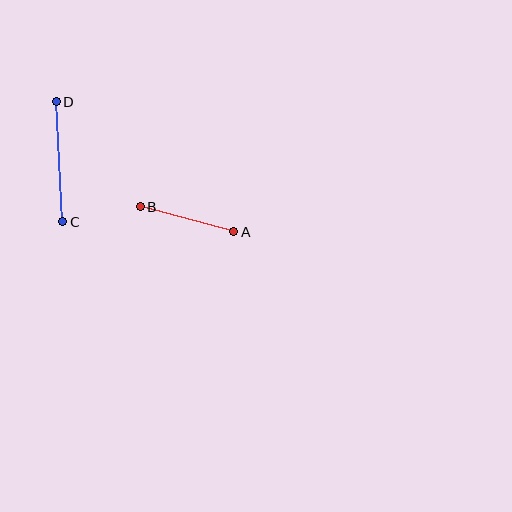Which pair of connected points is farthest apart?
Points C and D are farthest apart.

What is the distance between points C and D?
The distance is approximately 120 pixels.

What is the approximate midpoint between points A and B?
The midpoint is at approximately (187, 219) pixels.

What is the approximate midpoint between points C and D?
The midpoint is at approximately (60, 162) pixels.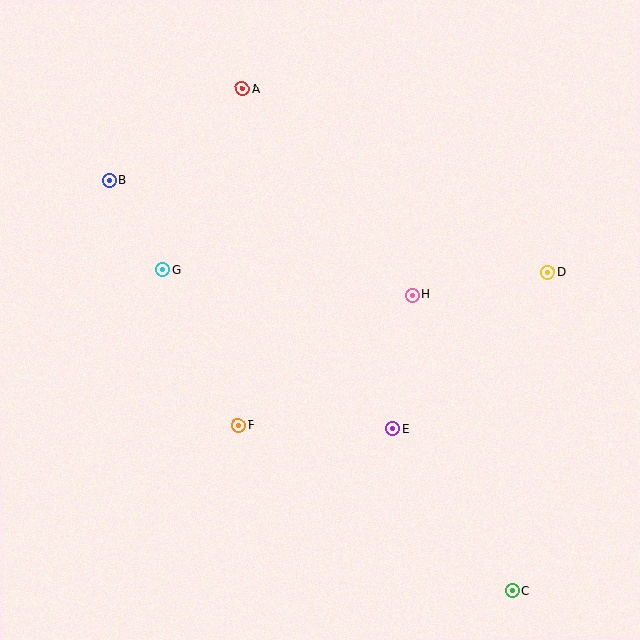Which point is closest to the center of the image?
Point H at (412, 295) is closest to the center.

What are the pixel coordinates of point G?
Point G is at (163, 270).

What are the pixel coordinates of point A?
Point A is at (242, 89).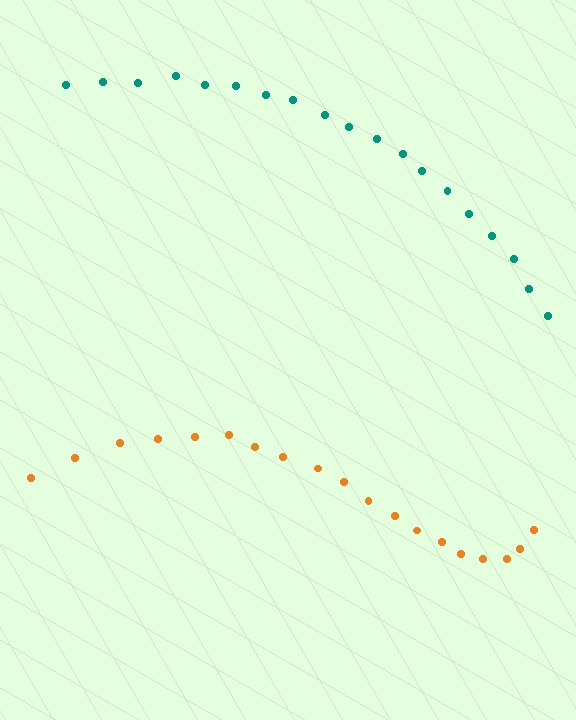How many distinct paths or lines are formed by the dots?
There are 2 distinct paths.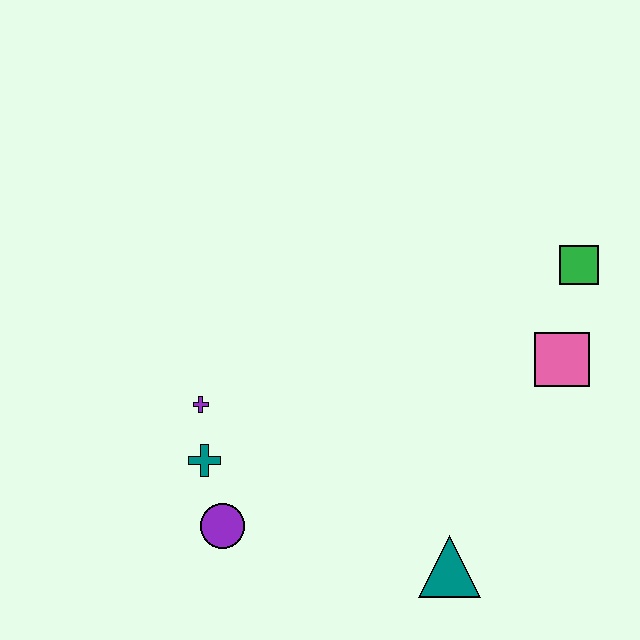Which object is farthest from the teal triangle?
The green square is farthest from the teal triangle.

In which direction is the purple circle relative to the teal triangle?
The purple circle is to the left of the teal triangle.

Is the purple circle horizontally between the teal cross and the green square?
Yes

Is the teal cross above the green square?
No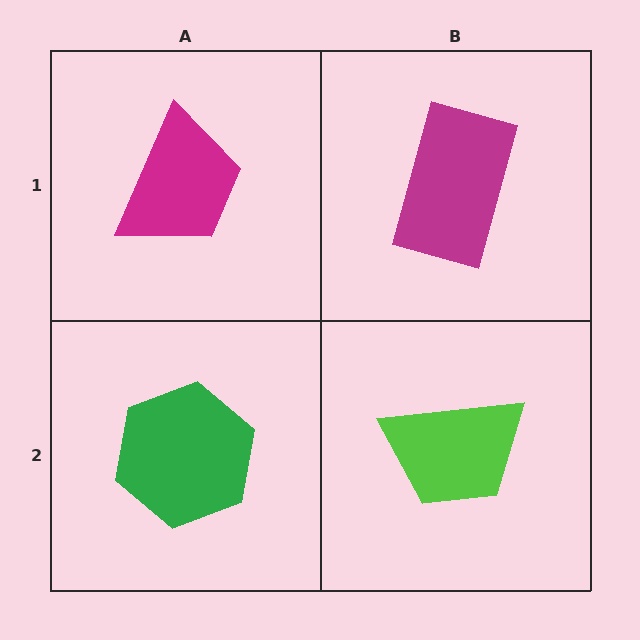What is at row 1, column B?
A magenta rectangle.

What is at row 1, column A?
A magenta trapezoid.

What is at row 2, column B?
A lime trapezoid.